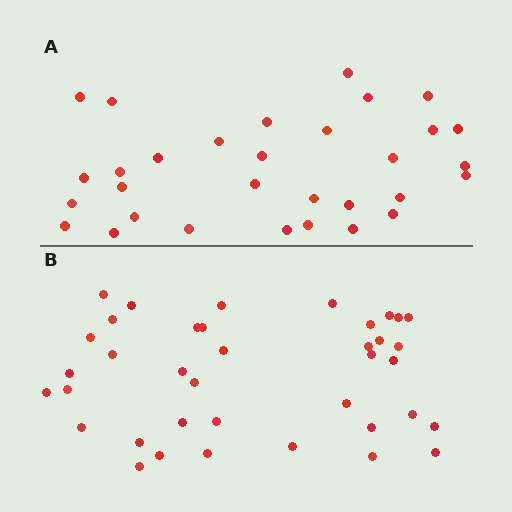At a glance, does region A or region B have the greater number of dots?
Region B (the bottom region) has more dots.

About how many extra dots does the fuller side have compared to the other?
Region B has roughly 8 or so more dots than region A.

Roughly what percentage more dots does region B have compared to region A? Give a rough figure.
About 25% more.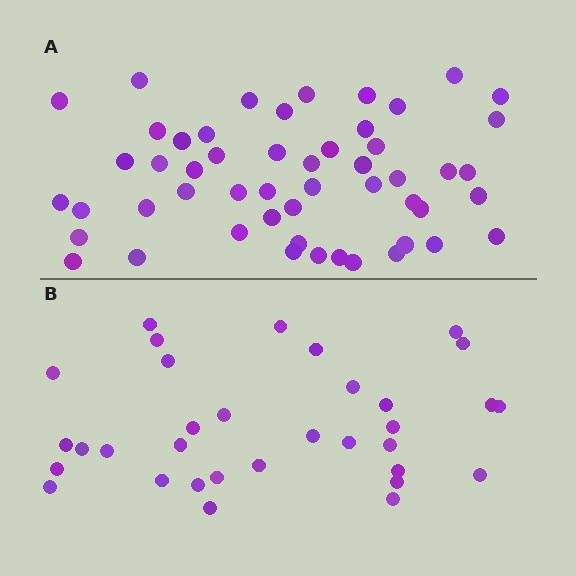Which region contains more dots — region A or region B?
Region A (the top region) has more dots.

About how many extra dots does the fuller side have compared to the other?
Region A has approximately 20 more dots than region B.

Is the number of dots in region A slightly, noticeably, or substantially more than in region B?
Region A has substantially more. The ratio is roughly 1.6 to 1.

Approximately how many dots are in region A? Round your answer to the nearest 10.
About 50 dots. (The exact count is 52, which rounds to 50.)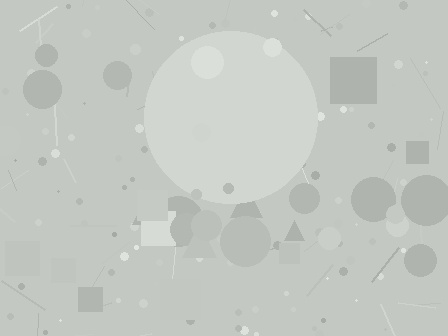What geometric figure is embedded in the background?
A circle is embedded in the background.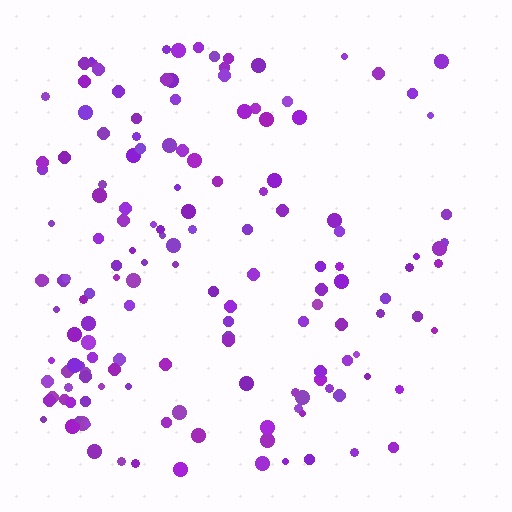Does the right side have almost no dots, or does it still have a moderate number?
Still a moderate number, just noticeably fewer than the left.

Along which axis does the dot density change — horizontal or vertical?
Horizontal.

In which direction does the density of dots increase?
From right to left, with the left side densest.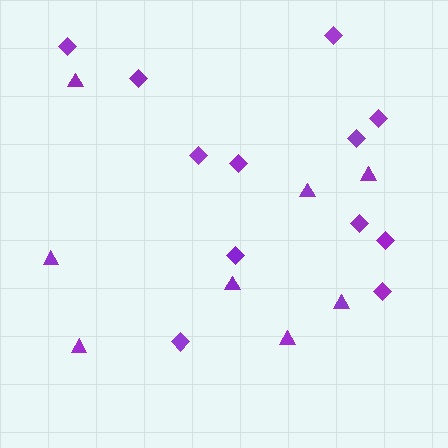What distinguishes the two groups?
There are 2 groups: one group of triangles (8) and one group of diamonds (12).